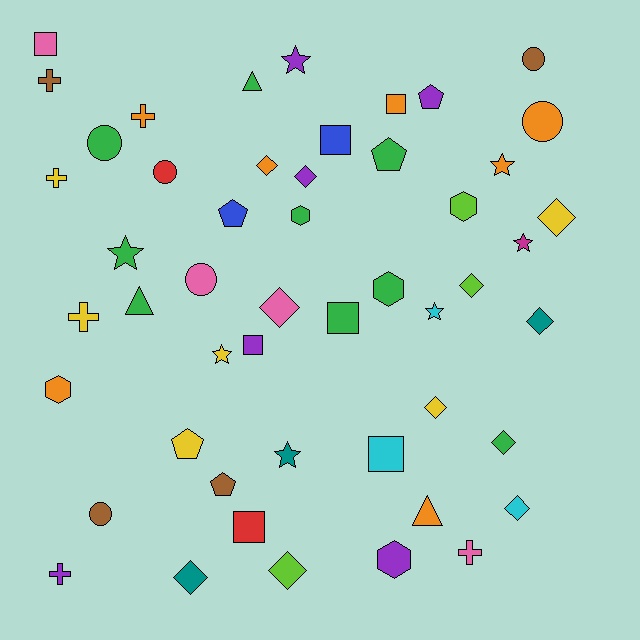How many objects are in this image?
There are 50 objects.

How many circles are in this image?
There are 6 circles.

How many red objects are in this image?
There are 2 red objects.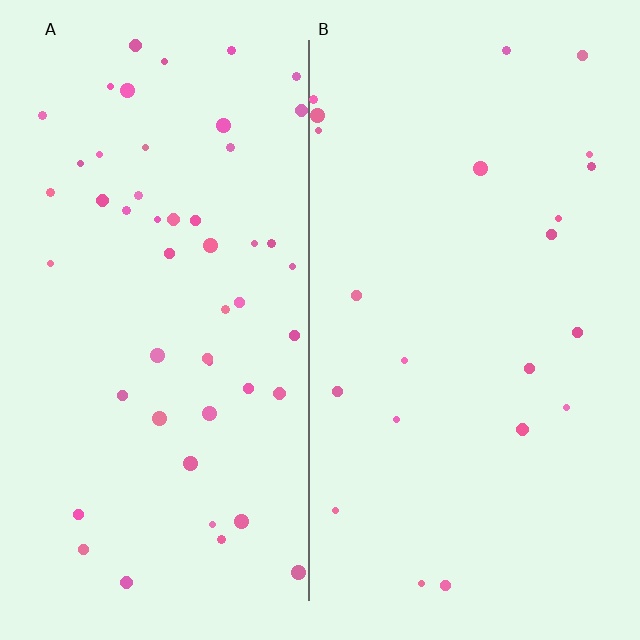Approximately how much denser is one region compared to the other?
Approximately 2.3× — region A over region B.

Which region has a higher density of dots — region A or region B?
A (the left).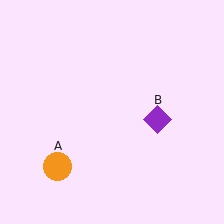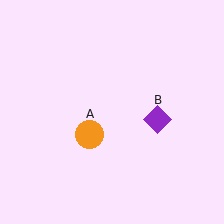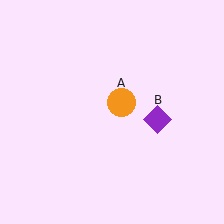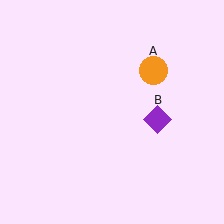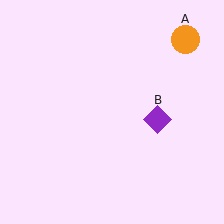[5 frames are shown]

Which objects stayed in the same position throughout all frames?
Purple diamond (object B) remained stationary.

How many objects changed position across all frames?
1 object changed position: orange circle (object A).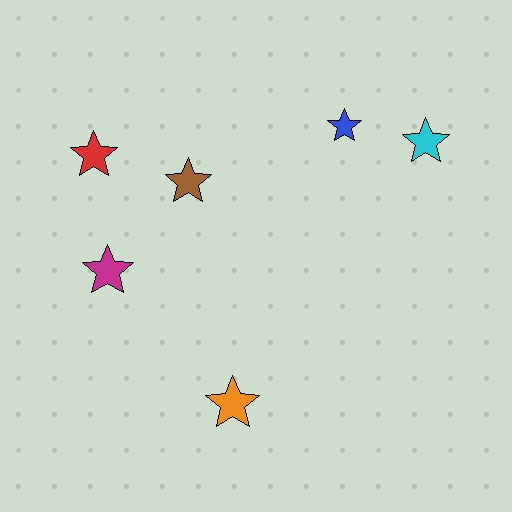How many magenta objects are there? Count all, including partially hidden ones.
There is 1 magenta object.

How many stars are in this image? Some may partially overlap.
There are 6 stars.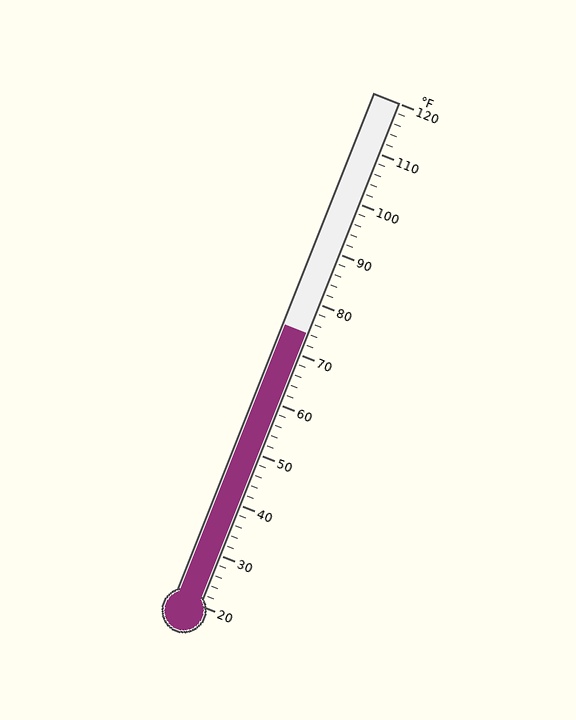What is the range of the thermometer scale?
The thermometer scale ranges from 20°F to 120°F.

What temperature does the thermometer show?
The thermometer shows approximately 74°F.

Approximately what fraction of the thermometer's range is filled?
The thermometer is filled to approximately 55% of its range.